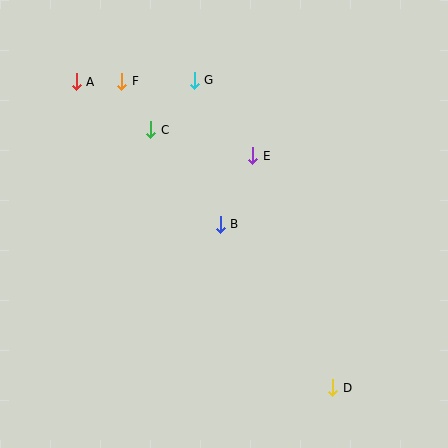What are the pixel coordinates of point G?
Point G is at (194, 80).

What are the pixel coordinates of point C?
Point C is at (151, 130).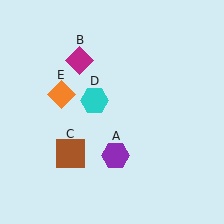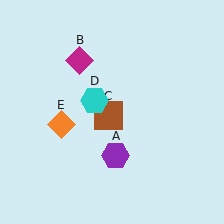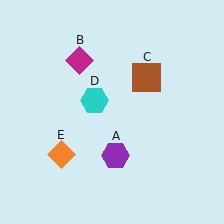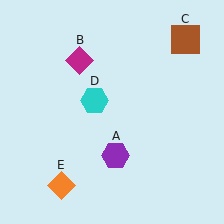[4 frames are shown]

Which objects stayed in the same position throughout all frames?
Purple hexagon (object A) and magenta diamond (object B) and cyan hexagon (object D) remained stationary.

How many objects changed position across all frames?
2 objects changed position: brown square (object C), orange diamond (object E).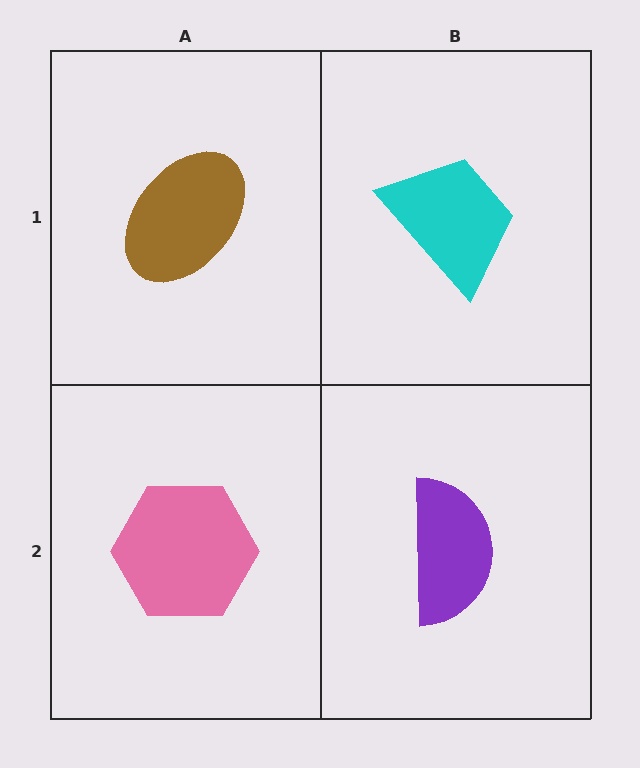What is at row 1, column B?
A cyan trapezoid.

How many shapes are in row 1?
2 shapes.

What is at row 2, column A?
A pink hexagon.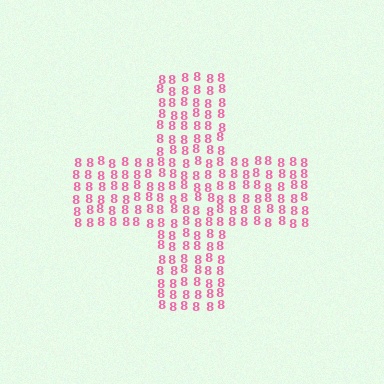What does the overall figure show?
The overall figure shows a cross.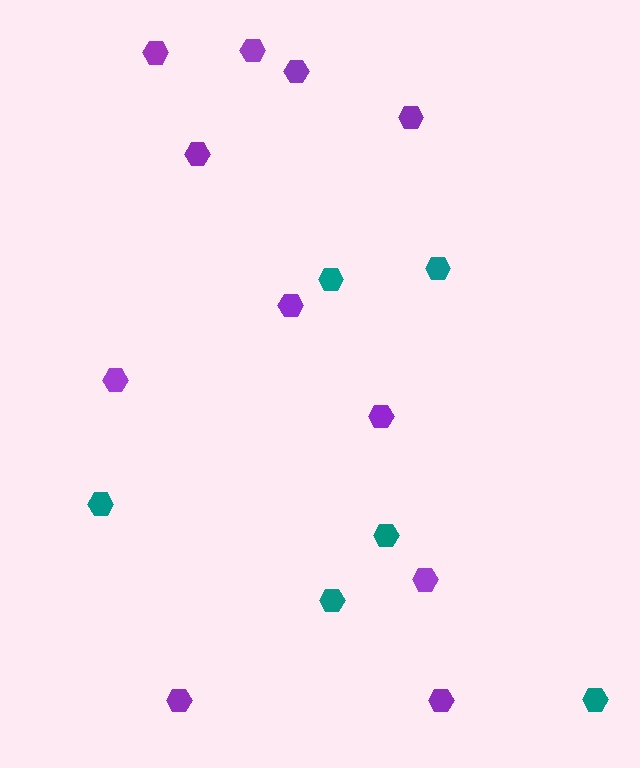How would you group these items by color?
There are 2 groups: one group of teal hexagons (6) and one group of purple hexagons (11).